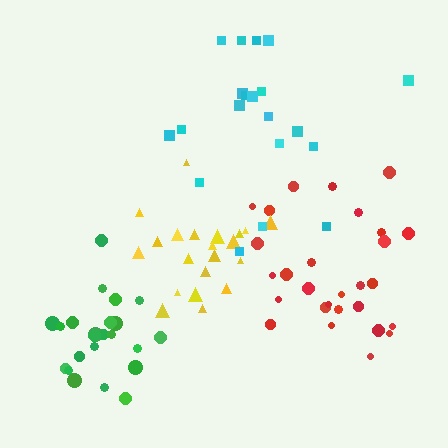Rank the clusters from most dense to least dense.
green, yellow, red, cyan.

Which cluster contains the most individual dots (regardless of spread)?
Red (29).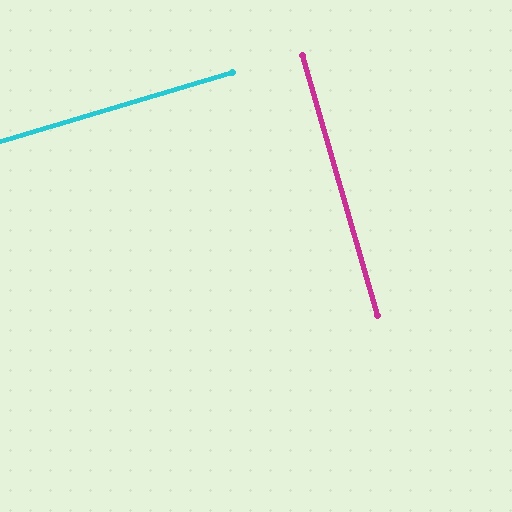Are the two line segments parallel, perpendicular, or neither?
Perpendicular — they meet at approximately 90°.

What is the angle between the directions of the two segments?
Approximately 90 degrees.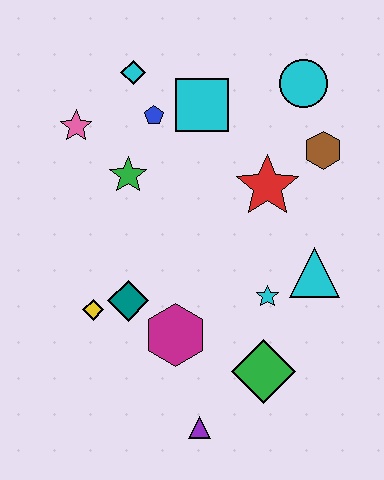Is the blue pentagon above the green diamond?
Yes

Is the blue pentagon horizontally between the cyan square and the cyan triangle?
No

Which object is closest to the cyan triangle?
The cyan star is closest to the cyan triangle.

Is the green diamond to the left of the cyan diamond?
No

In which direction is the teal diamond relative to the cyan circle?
The teal diamond is below the cyan circle.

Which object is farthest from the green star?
The purple triangle is farthest from the green star.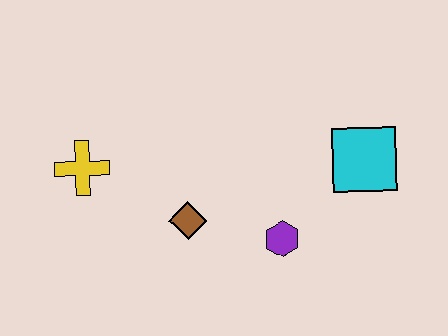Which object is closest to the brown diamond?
The purple hexagon is closest to the brown diamond.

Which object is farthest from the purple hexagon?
The yellow cross is farthest from the purple hexagon.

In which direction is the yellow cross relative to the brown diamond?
The yellow cross is to the left of the brown diamond.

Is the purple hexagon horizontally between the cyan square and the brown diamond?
Yes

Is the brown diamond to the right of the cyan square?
No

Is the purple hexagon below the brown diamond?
Yes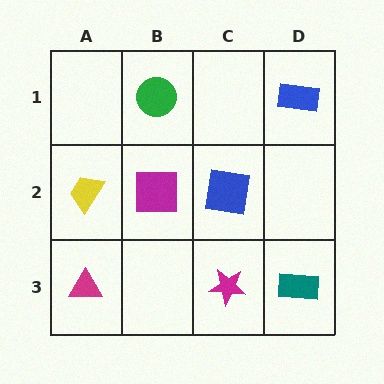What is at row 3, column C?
A magenta star.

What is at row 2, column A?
A yellow trapezoid.